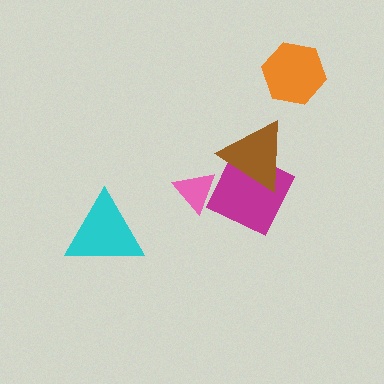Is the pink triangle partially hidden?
Yes, it is partially covered by another shape.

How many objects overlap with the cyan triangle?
0 objects overlap with the cyan triangle.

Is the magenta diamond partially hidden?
Yes, it is partially covered by another shape.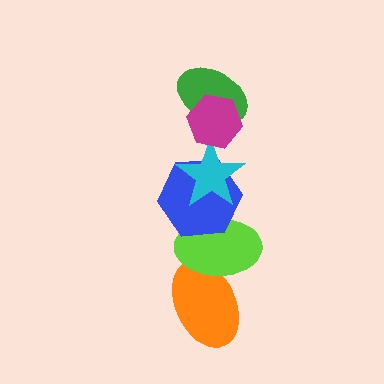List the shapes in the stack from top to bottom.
From top to bottom: the magenta hexagon, the green ellipse, the cyan star, the blue hexagon, the lime ellipse, the orange ellipse.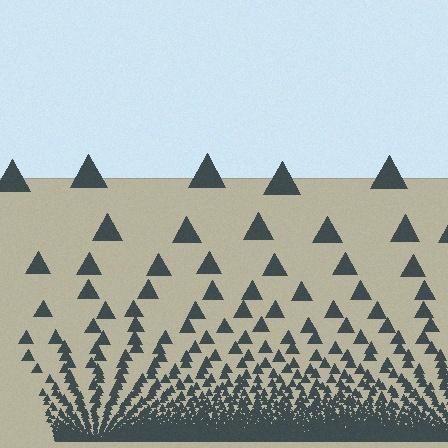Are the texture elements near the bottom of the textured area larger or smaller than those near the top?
Smaller. The gradient is inverted — elements near the bottom are smaller and denser.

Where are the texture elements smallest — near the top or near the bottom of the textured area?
Near the bottom.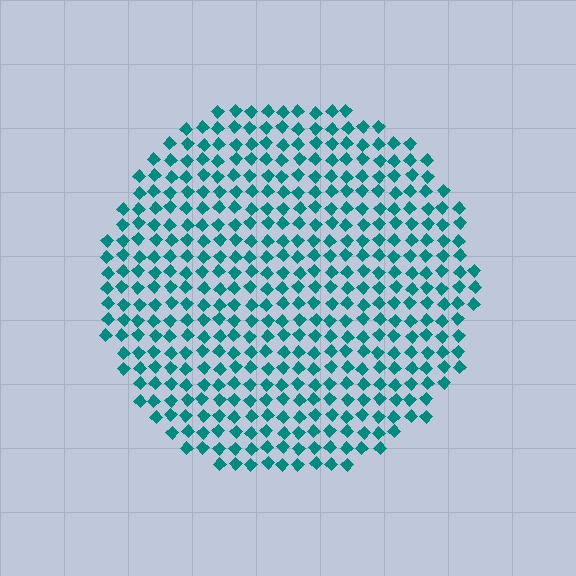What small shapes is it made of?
It is made of small diamonds.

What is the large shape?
The large shape is a circle.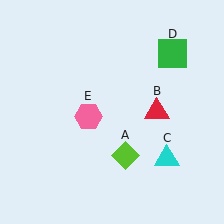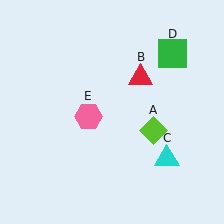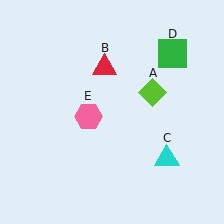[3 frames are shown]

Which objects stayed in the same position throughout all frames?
Cyan triangle (object C) and green square (object D) and pink hexagon (object E) remained stationary.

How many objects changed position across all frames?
2 objects changed position: lime diamond (object A), red triangle (object B).